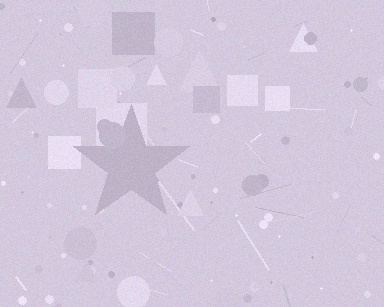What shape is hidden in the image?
A star is hidden in the image.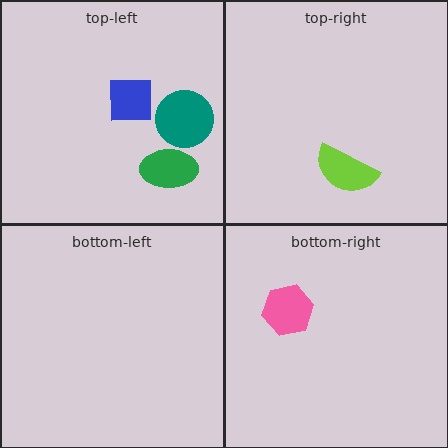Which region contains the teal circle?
The top-left region.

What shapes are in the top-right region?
The lime semicircle.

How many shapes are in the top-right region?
1.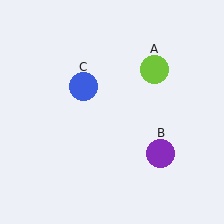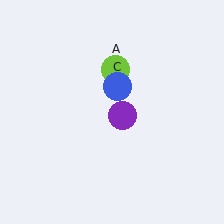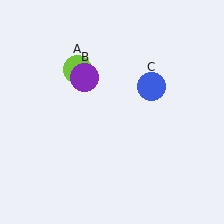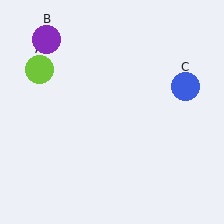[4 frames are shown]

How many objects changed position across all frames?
3 objects changed position: lime circle (object A), purple circle (object B), blue circle (object C).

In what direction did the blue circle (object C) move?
The blue circle (object C) moved right.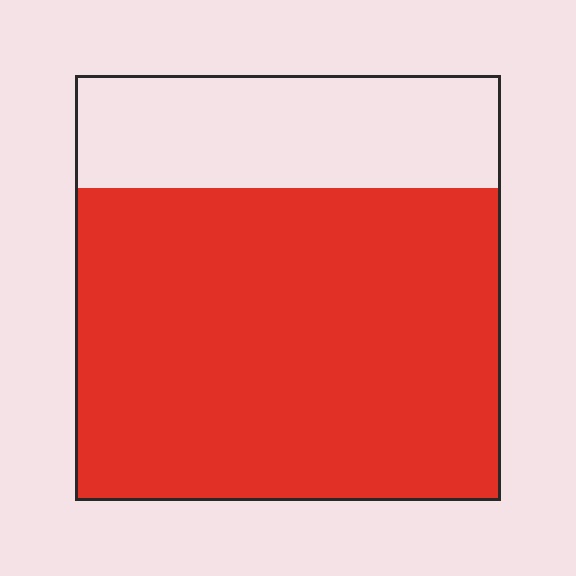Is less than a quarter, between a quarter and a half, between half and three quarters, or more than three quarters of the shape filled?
Between half and three quarters.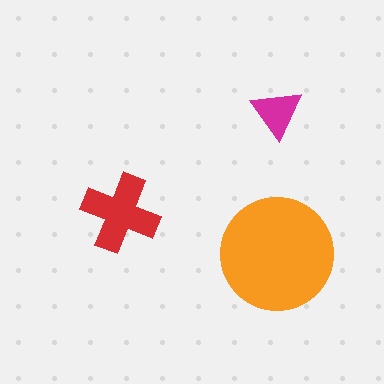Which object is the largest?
The orange circle.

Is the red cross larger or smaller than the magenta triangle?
Larger.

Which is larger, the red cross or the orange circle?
The orange circle.